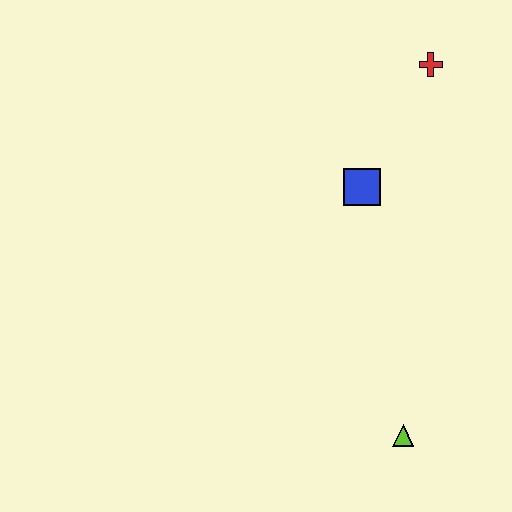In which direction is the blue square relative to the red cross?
The blue square is below the red cross.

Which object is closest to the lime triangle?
The blue square is closest to the lime triangle.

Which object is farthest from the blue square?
The lime triangle is farthest from the blue square.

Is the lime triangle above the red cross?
No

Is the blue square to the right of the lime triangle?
No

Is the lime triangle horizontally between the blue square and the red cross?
Yes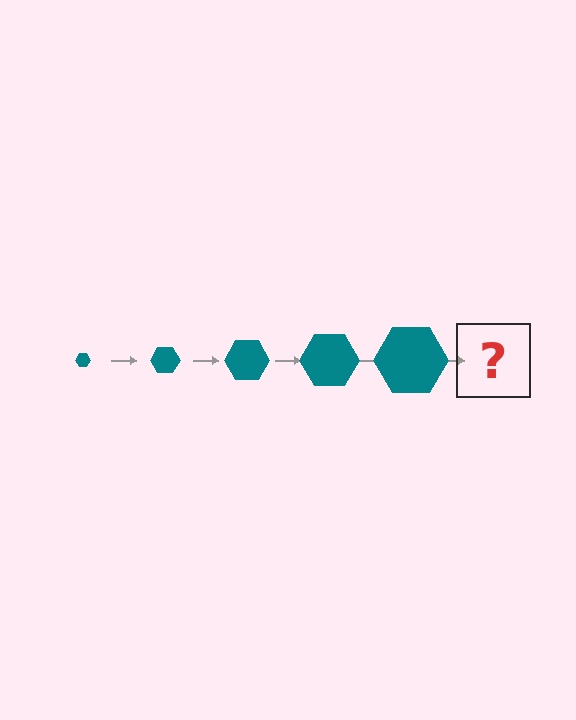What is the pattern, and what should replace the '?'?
The pattern is that the hexagon gets progressively larger each step. The '?' should be a teal hexagon, larger than the previous one.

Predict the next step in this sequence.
The next step is a teal hexagon, larger than the previous one.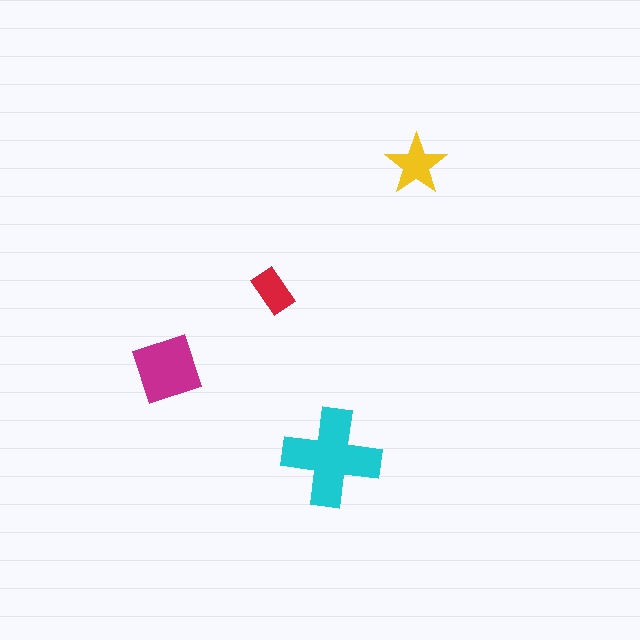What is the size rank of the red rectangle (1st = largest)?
4th.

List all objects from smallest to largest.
The red rectangle, the yellow star, the magenta diamond, the cyan cross.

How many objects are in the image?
There are 4 objects in the image.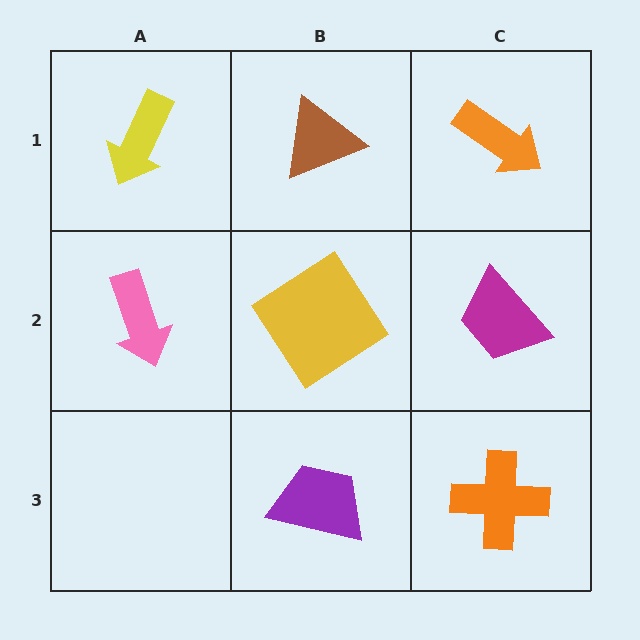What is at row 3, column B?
A purple trapezoid.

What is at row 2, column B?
A yellow diamond.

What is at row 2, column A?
A pink arrow.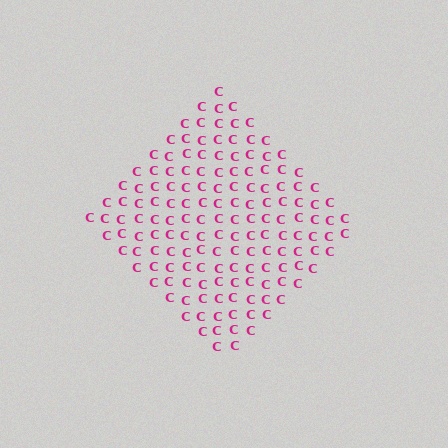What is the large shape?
The large shape is a diamond.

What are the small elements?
The small elements are letter C's.